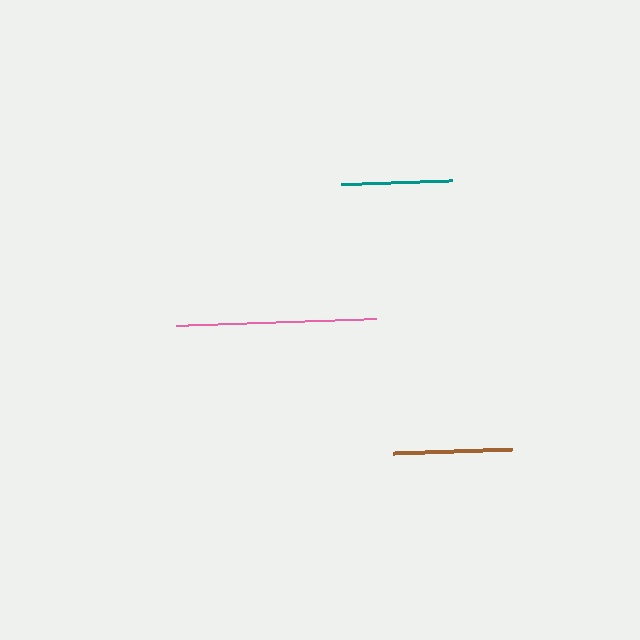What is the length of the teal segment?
The teal segment is approximately 112 pixels long.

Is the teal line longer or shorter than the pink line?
The pink line is longer than the teal line.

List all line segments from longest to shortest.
From longest to shortest: pink, brown, teal.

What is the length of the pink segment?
The pink segment is approximately 200 pixels long.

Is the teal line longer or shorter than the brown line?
The brown line is longer than the teal line.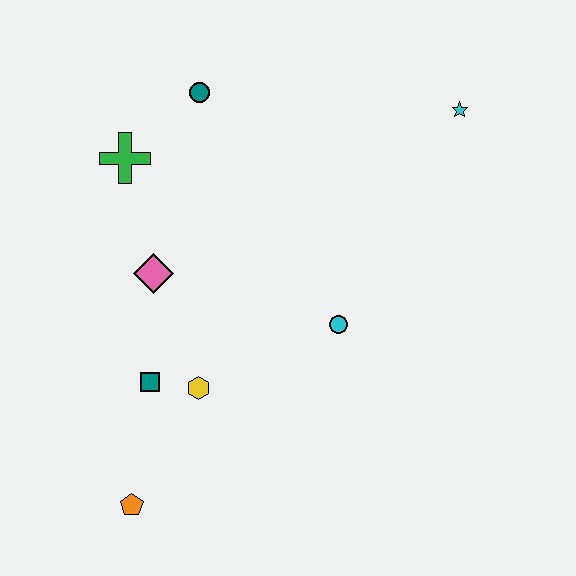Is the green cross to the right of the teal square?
No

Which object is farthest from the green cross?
The orange pentagon is farthest from the green cross.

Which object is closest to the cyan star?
The cyan circle is closest to the cyan star.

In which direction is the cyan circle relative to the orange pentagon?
The cyan circle is to the right of the orange pentagon.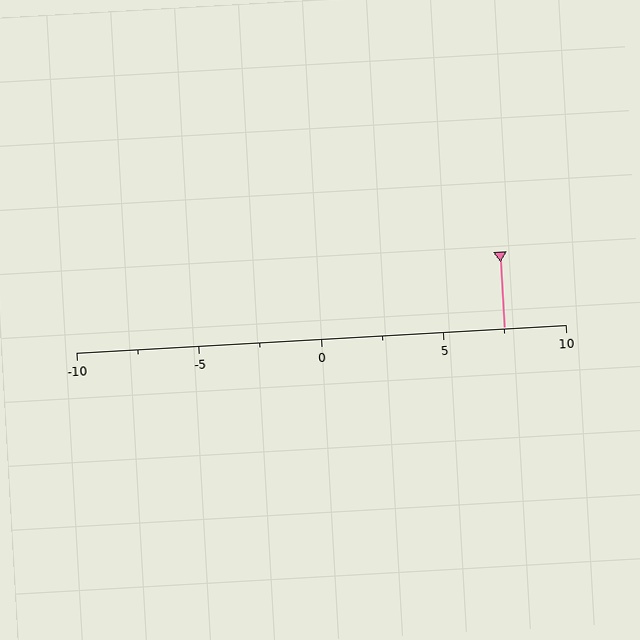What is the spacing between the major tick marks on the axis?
The major ticks are spaced 5 apart.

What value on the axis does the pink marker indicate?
The marker indicates approximately 7.5.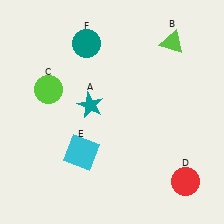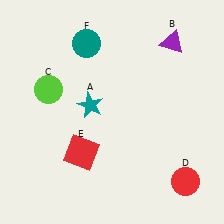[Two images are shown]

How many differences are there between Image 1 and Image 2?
There are 2 differences between the two images.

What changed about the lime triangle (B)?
In Image 1, B is lime. In Image 2, it changed to purple.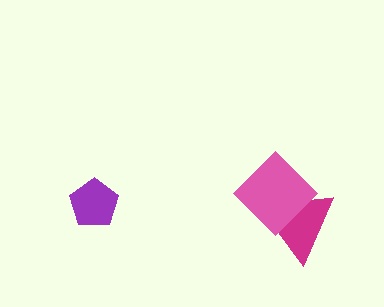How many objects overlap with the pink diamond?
1 object overlaps with the pink diamond.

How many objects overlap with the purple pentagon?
0 objects overlap with the purple pentagon.